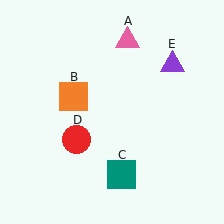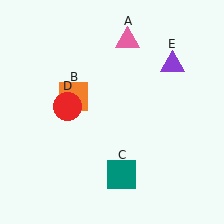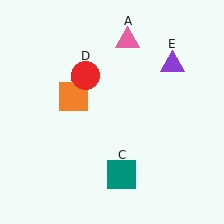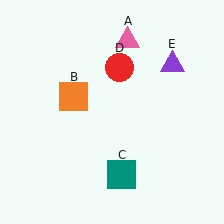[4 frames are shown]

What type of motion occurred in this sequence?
The red circle (object D) rotated clockwise around the center of the scene.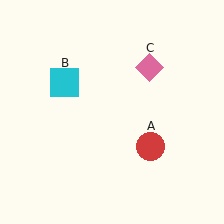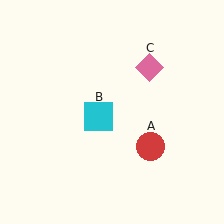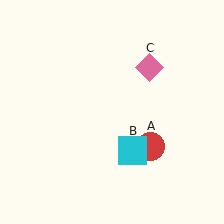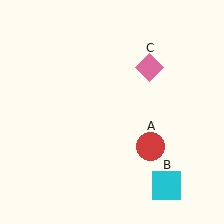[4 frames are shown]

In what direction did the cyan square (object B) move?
The cyan square (object B) moved down and to the right.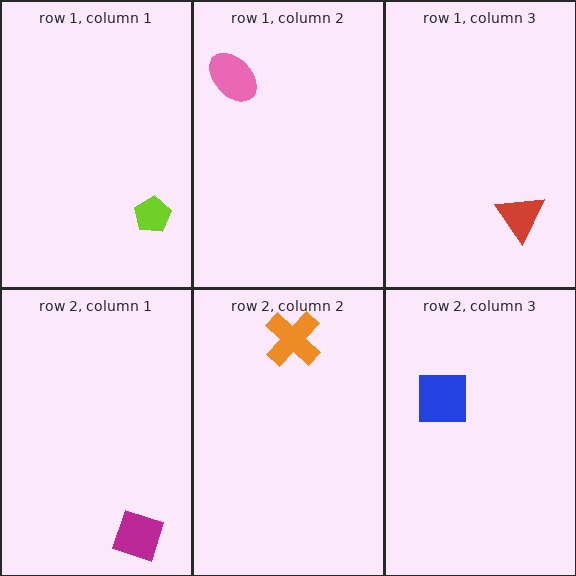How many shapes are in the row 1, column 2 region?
1.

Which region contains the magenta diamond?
The row 2, column 1 region.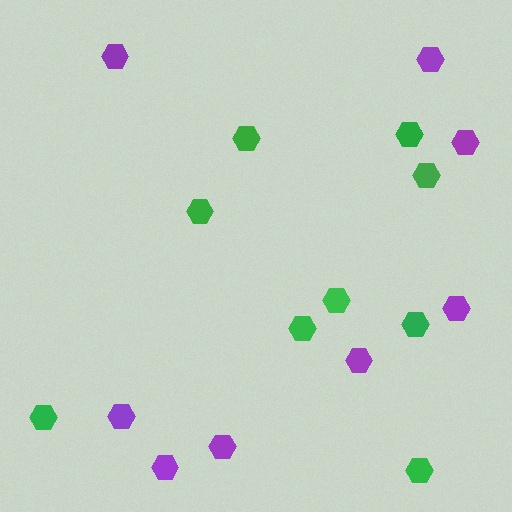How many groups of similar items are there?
There are 2 groups: one group of purple hexagons (8) and one group of green hexagons (9).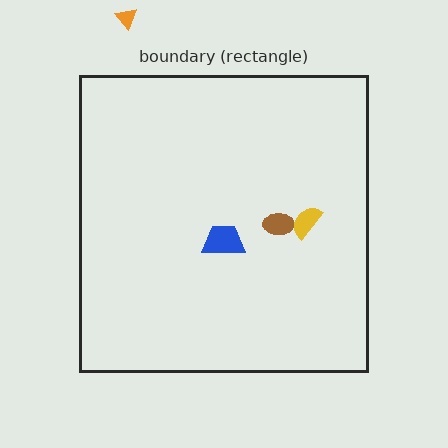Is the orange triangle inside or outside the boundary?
Outside.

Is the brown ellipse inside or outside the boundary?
Inside.